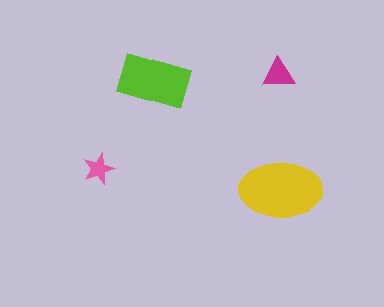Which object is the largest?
The yellow ellipse.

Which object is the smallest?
The pink star.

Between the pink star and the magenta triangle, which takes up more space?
The magenta triangle.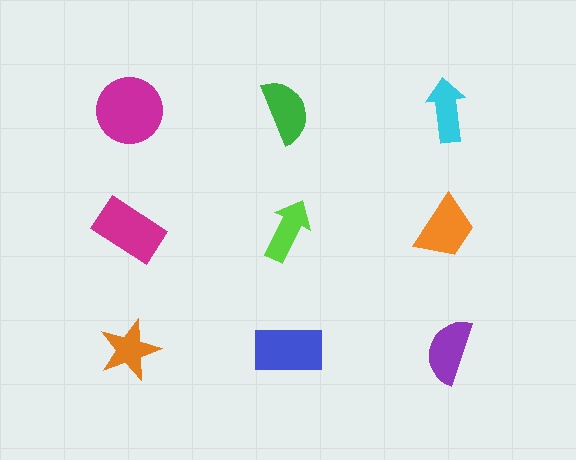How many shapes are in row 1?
3 shapes.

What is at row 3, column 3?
A purple semicircle.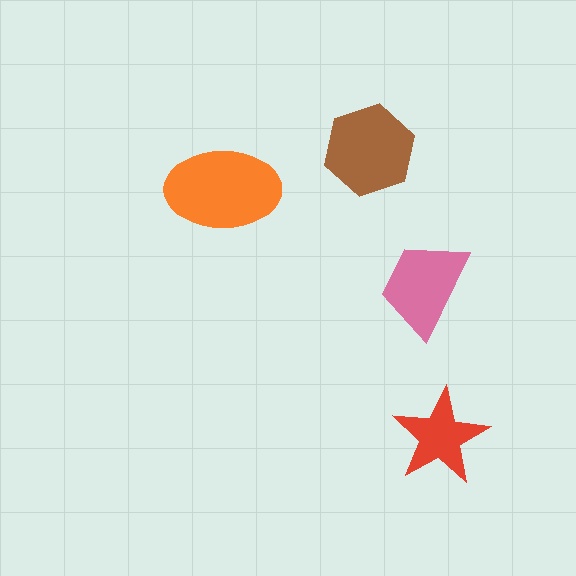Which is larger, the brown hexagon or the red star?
The brown hexagon.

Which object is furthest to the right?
The red star is rightmost.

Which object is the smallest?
The red star.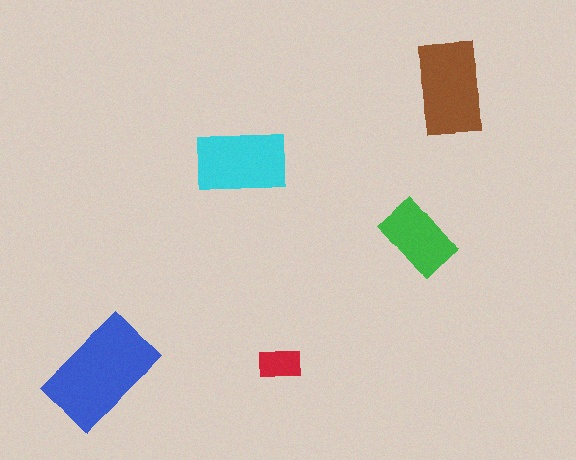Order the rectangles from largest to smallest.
the blue one, the brown one, the cyan one, the green one, the red one.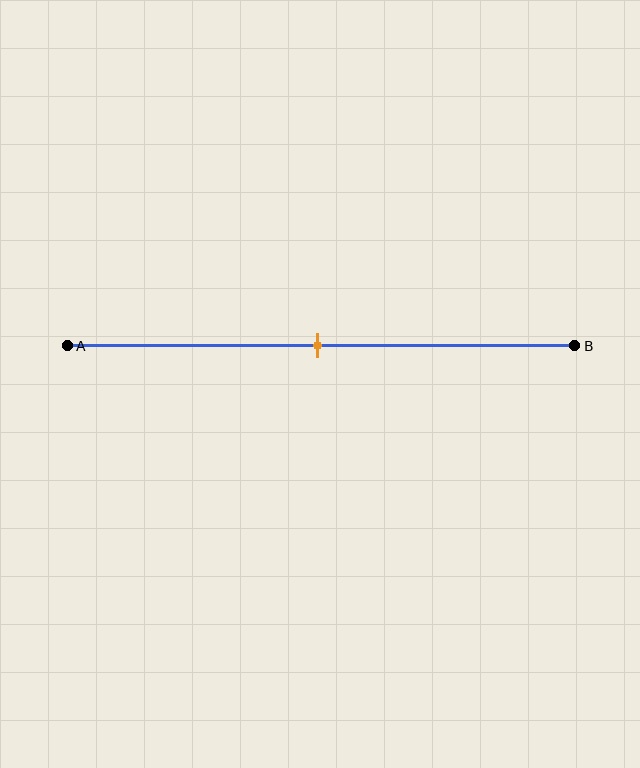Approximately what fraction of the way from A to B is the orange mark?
The orange mark is approximately 50% of the way from A to B.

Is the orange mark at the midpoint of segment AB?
Yes, the mark is approximately at the midpoint.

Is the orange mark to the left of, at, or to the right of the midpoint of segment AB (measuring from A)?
The orange mark is approximately at the midpoint of segment AB.